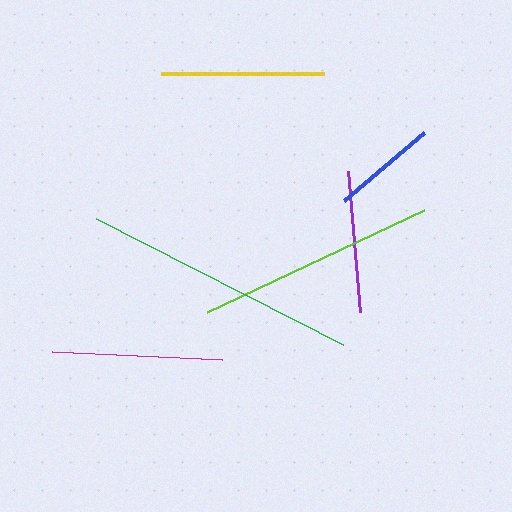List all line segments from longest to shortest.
From longest to shortest: green, lime, magenta, yellow, purple, blue.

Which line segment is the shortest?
The blue line is the shortest at approximately 105 pixels.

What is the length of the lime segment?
The lime segment is approximately 240 pixels long.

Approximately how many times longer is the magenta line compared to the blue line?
The magenta line is approximately 1.6 times the length of the blue line.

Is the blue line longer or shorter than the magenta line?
The magenta line is longer than the blue line.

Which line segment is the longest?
The green line is the longest at approximately 277 pixels.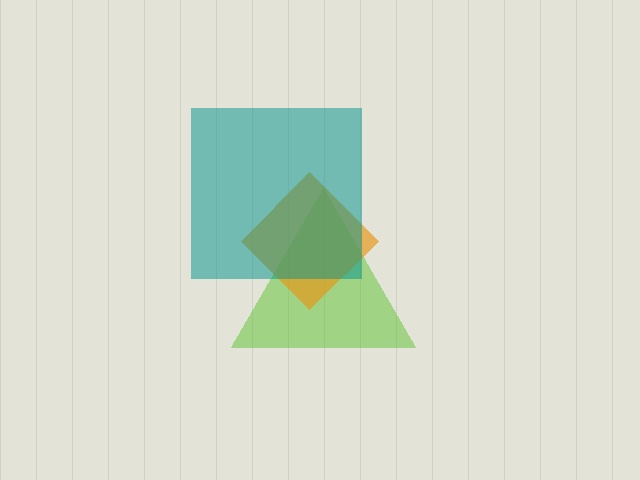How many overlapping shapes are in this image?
There are 3 overlapping shapes in the image.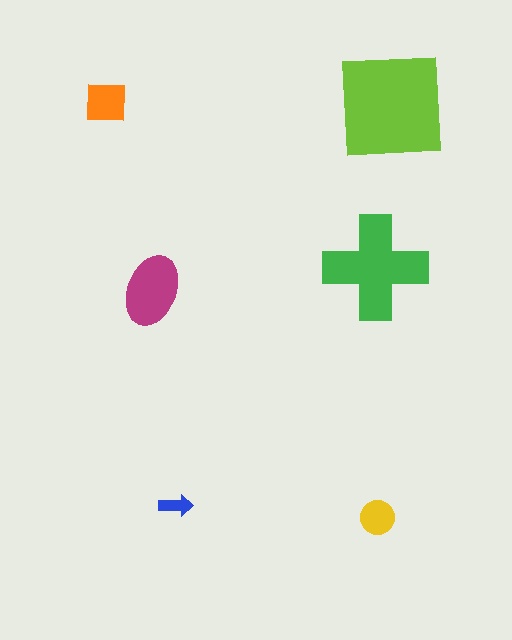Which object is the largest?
The lime square.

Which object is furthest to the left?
The orange square is leftmost.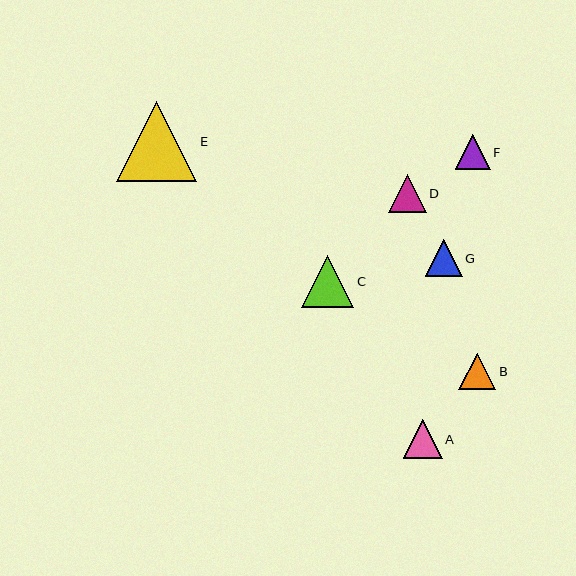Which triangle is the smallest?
Triangle F is the smallest with a size of approximately 35 pixels.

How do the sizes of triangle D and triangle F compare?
Triangle D and triangle F are approximately the same size.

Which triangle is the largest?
Triangle E is the largest with a size of approximately 80 pixels.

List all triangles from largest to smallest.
From largest to smallest: E, C, A, D, B, G, F.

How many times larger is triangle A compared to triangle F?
Triangle A is approximately 1.1 times the size of triangle F.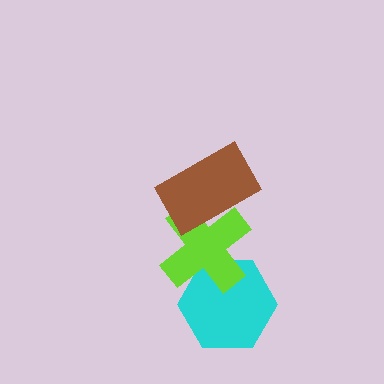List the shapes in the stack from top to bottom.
From top to bottom: the brown rectangle, the lime cross, the cyan hexagon.